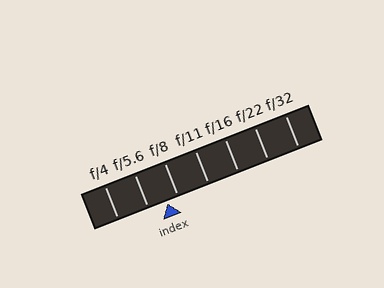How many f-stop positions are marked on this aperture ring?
There are 7 f-stop positions marked.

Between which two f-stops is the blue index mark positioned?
The index mark is between f/5.6 and f/8.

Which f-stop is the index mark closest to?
The index mark is closest to f/8.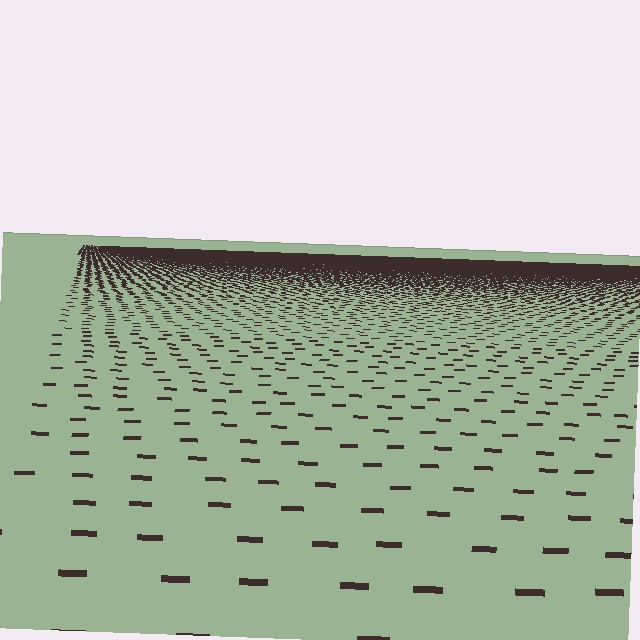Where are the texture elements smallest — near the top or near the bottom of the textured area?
Near the top.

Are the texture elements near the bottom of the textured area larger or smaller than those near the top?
Larger. Near the bottom, elements are closer to the viewer and appear at a bigger on-screen size.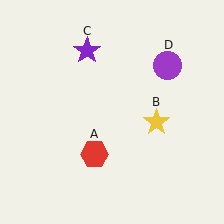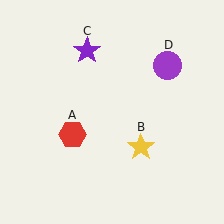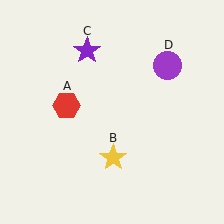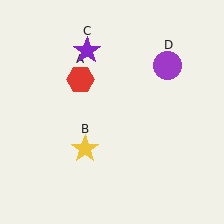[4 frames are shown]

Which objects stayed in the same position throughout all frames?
Purple star (object C) and purple circle (object D) remained stationary.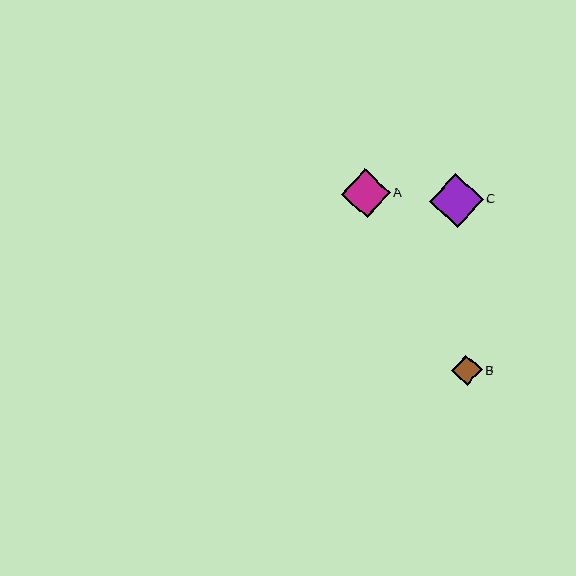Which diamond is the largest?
Diamond C is the largest with a size of approximately 54 pixels.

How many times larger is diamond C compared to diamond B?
Diamond C is approximately 1.8 times the size of diamond B.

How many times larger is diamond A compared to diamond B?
Diamond A is approximately 1.6 times the size of diamond B.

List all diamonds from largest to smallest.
From largest to smallest: C, A, B.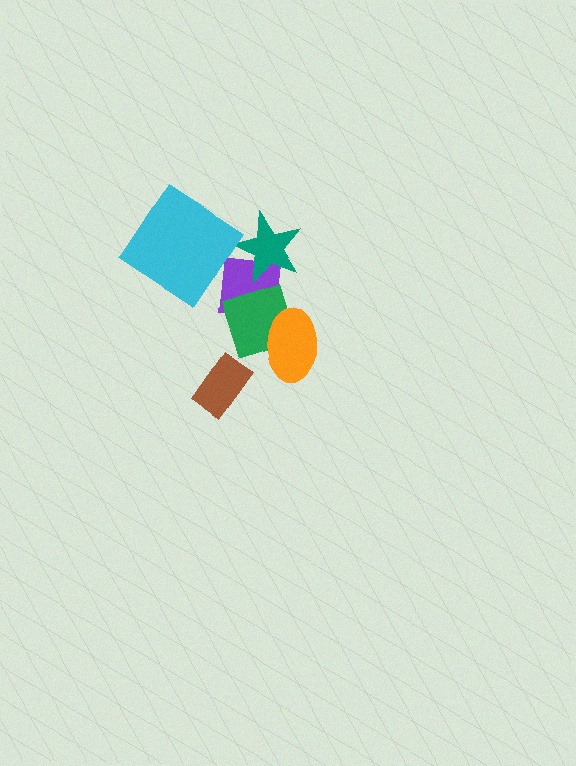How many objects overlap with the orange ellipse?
1 object overlaps with the orange ellipse.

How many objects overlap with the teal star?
1 object overlaps with the teal star.